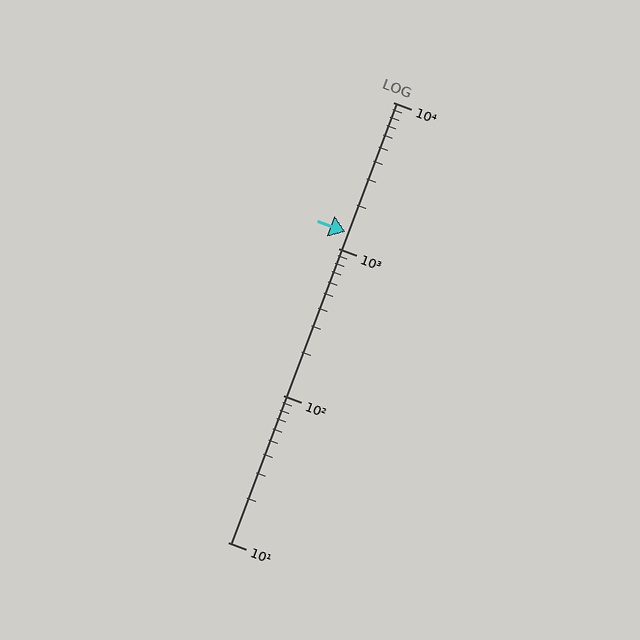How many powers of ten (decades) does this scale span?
The scale spans 3 decades, from 10 to 10000.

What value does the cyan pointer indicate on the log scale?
The pointer indicates approximately 1300.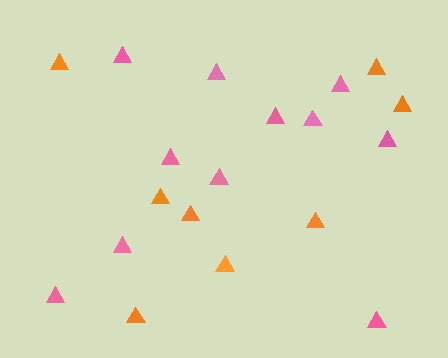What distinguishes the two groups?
There are 2 groups: one group of pink triangles (11) and one group of orange triangles (8).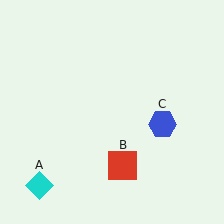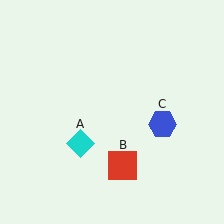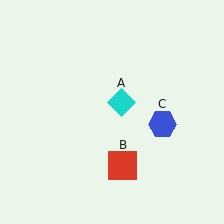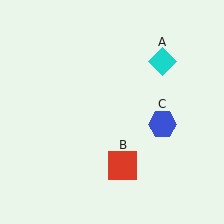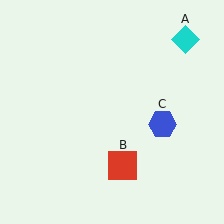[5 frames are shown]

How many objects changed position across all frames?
1 object changed position: cyan diamond (object A).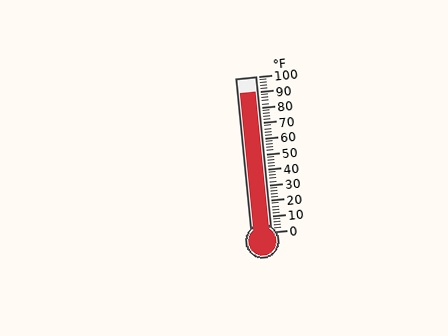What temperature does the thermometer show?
The thermometer shows approximately 90°F.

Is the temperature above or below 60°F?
The temperature is above 60°F.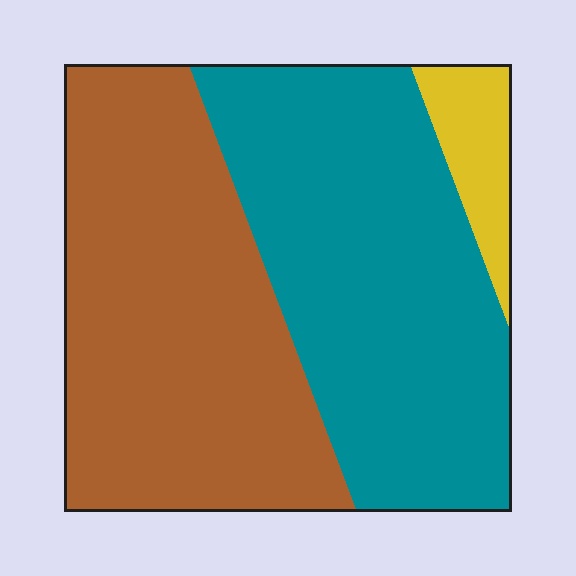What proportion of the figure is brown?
Brown takes up between a third and a half of the figure.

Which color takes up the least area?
Yellow, at roughly 5%.